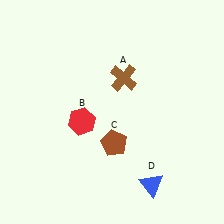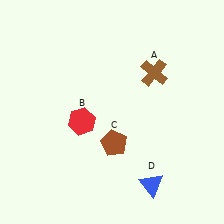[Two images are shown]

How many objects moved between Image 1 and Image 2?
1 object moved between the two images.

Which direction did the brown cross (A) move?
The brown cross (A) moved right.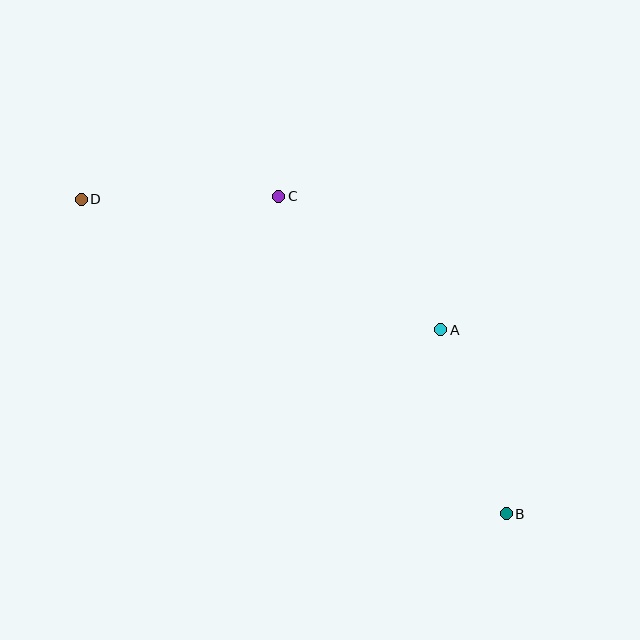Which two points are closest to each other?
Points A and B are closest to each other.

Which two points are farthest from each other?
Points B and D are farthest from each other.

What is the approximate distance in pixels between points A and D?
The distance between A and D is approximately 382 pixels.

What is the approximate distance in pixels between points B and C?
The distance between B and C is approximately 391 pixels.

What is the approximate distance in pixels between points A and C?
The distance between A and C is approximately 210 pixels.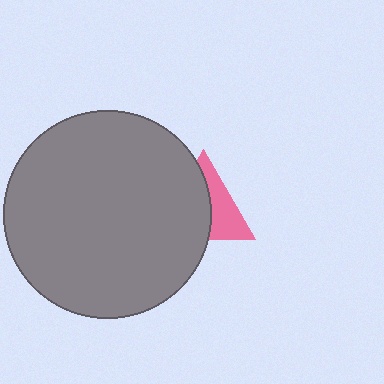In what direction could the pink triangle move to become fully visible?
The pink triangle could move right. That would shift it out from behind the gray circle entirely.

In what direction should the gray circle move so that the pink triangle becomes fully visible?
The gray circle should move left. That is the shortest direction to clear the overlap and leave the pink triangle fully visible.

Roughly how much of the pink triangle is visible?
A small part of it is visible (roughly 43%).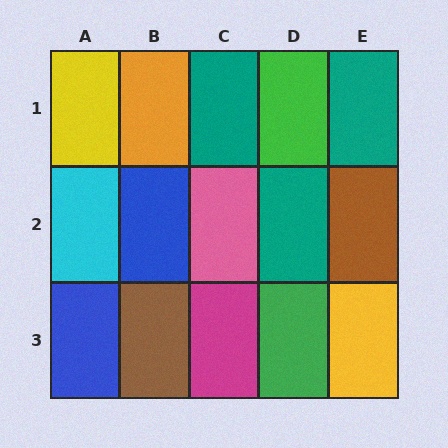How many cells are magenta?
1 cell is magenta.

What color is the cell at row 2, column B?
Blue.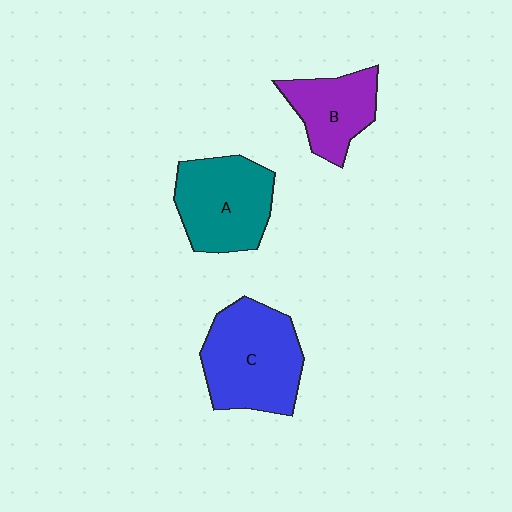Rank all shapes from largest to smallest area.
From largest to smallest: C (blue), A (teal), B (purple).